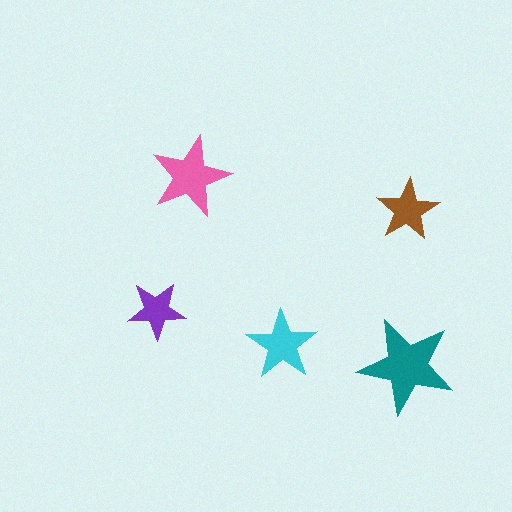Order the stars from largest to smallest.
the teal one, the pink one, the cyan one, the brown one, the purple one.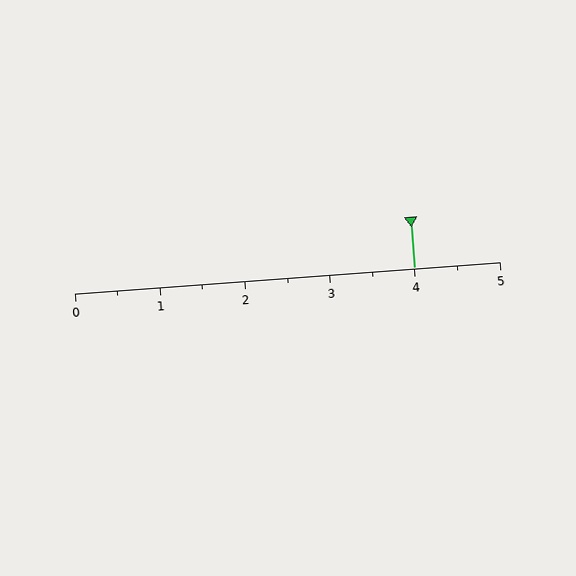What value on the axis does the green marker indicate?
The marker indicates approximately 4.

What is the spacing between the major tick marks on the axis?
The major ticks are spaced 1 apart.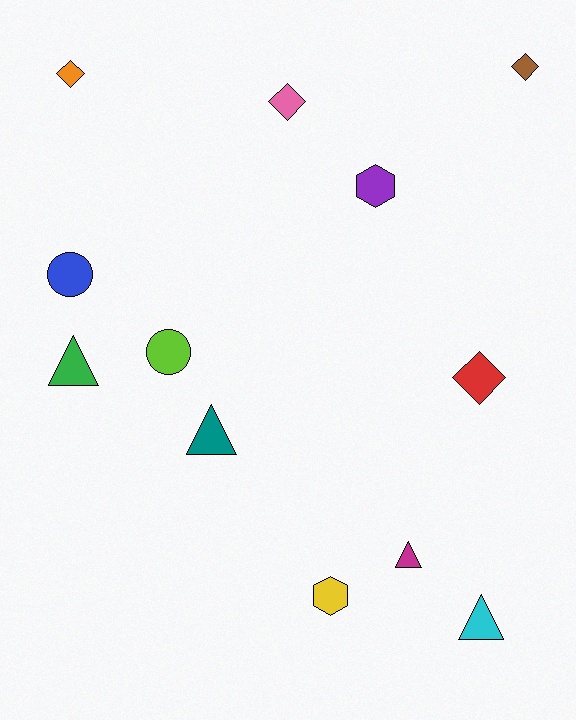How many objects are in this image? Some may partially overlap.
There are 12 objects.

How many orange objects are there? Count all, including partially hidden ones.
There is 1 orange object.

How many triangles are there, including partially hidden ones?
There are 4 triangles.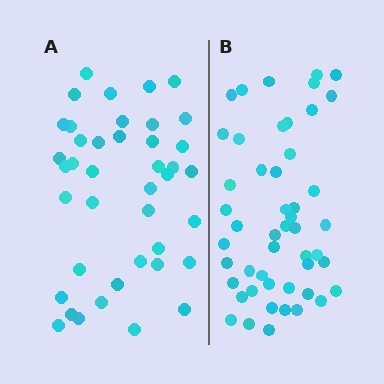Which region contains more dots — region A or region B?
Region B (the right region) has more dots.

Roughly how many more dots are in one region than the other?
Region B has roughly 8 or so more dots than region A.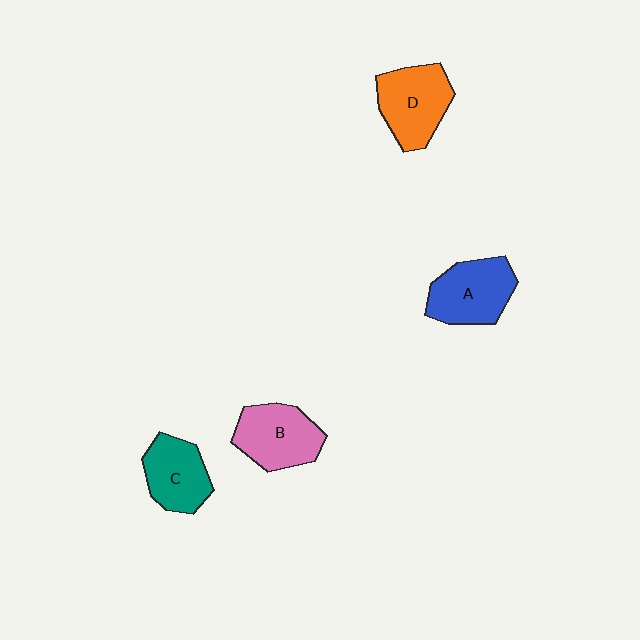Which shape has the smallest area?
Shape C (teal).